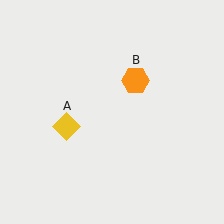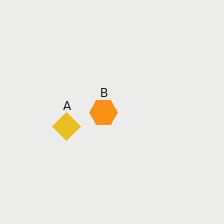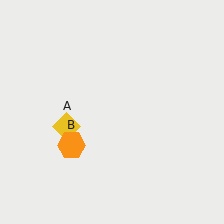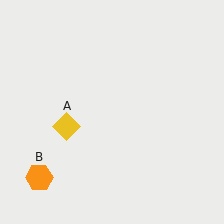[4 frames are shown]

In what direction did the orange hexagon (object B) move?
The orange hexagon (object B) moved down and to the left.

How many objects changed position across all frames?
1 object changed position: orange hexagon (object B).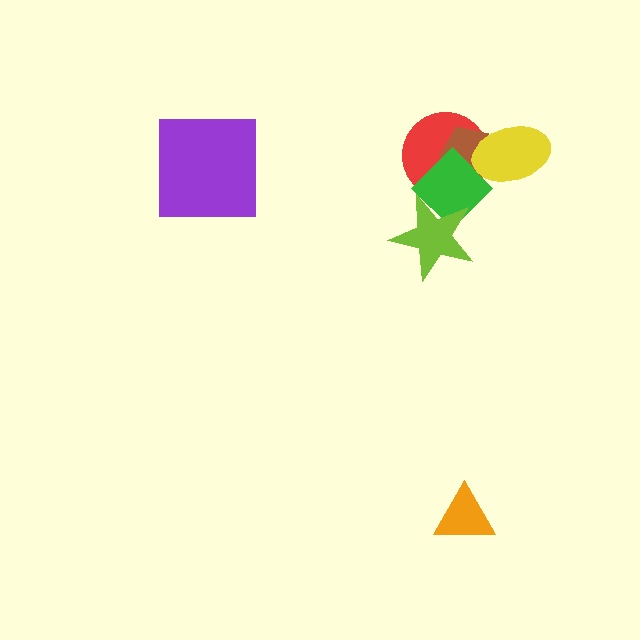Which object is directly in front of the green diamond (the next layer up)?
The yellow ellipse is directly in front of the green diamond.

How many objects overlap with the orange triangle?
0 objects overlap with the orange triangle.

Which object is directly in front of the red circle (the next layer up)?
The brown pentagon is directly in front of the red circle.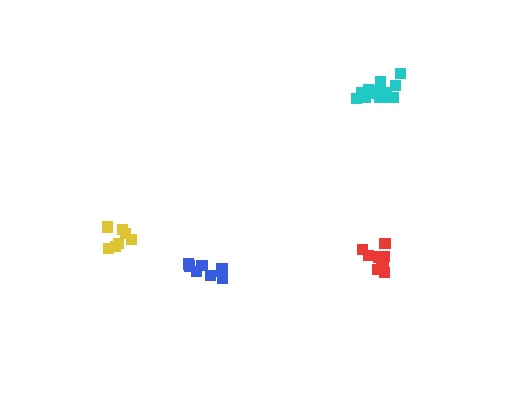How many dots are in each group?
Group 1: 7 dots, Group 2: 13 dots, Group 3: 8 dots, Group 4: 11 dots (39 total).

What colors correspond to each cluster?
The clusters are colored: yellow, cyan, blue, red.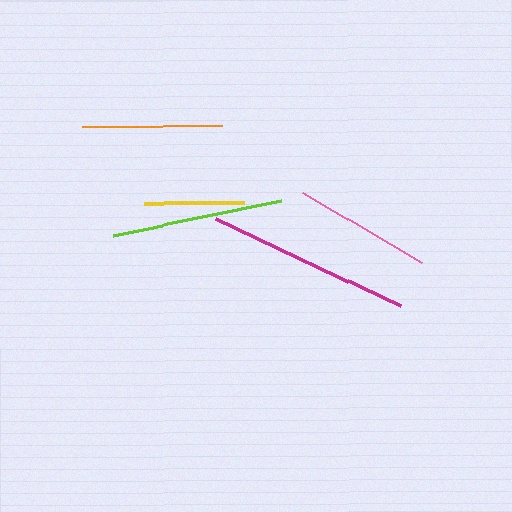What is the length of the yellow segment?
The yellow segment is approximately 99 pixels long.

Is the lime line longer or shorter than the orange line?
The lime line is longer than the orange line.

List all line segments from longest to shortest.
From longest to shortest: magenta, lime, orange, pink, yellow.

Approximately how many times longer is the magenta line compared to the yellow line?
The magenta line is approximately 2.1 times the length of the yellow line.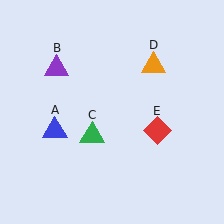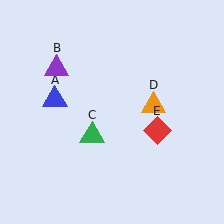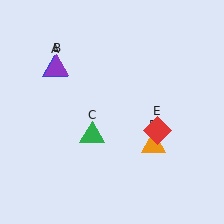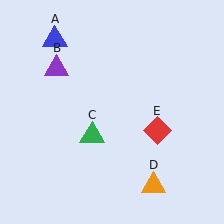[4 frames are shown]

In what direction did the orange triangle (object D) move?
The orange triangle (object D) moved down.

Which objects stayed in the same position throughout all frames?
Purple triangle (object B) and green triangle (object C) and red diamond (object E) remained stationary.